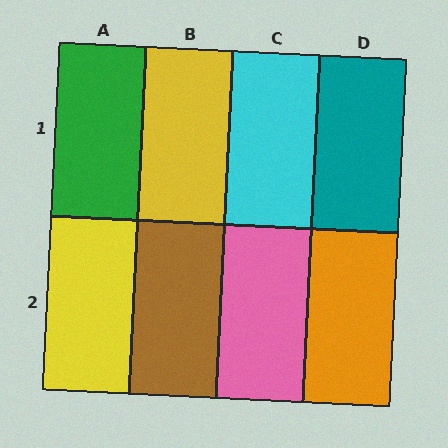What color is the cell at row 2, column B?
Brown.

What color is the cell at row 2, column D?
Orange.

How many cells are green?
1 cell is green.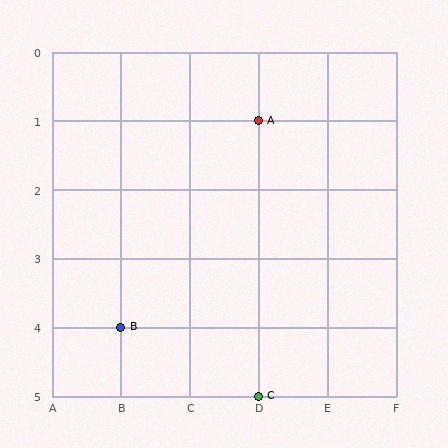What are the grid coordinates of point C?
Point C is at grid coordinates (D, 5).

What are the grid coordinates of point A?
Point A is at grid coordinates (D, 1).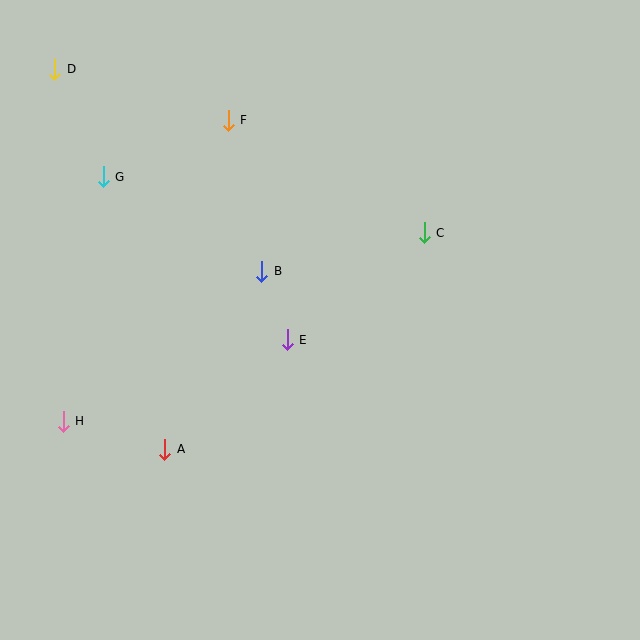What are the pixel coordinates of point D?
Point D is at (55, 69).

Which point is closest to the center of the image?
Point E at (287, 340) is closest to the center.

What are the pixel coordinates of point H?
Point H is at (63, 421).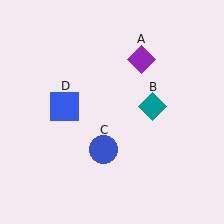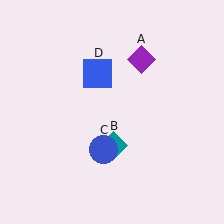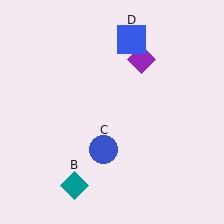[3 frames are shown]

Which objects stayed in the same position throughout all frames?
Purple diamond (object A) and blue circle (object C) remained stationary.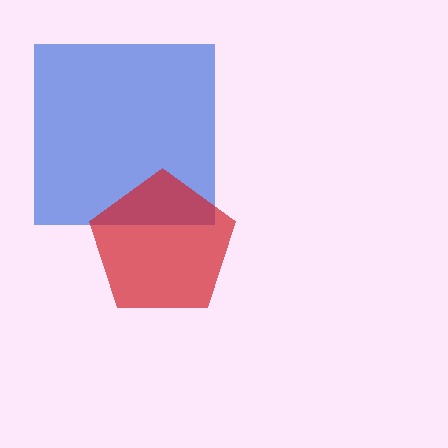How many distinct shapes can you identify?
There are 2 distinct shapes: a blue square, a red pentagon.